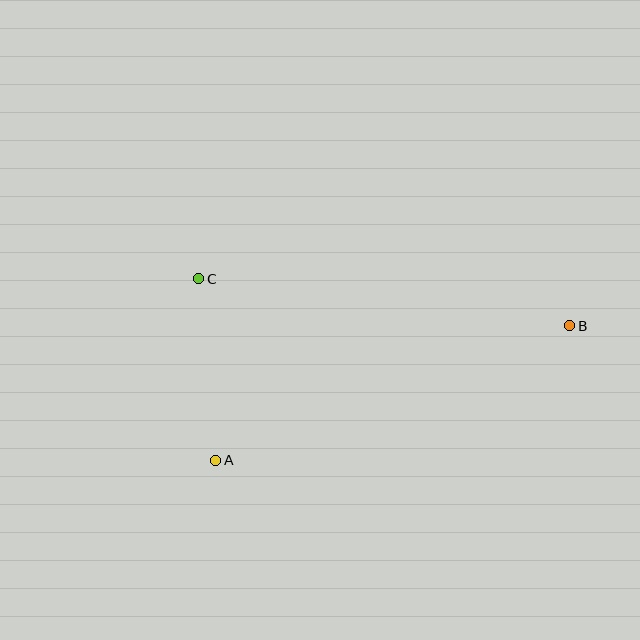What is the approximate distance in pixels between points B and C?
The distance between B and C is approximately 374 pixels.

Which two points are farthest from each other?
Points A and B are farthest from each other.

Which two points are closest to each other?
Points A and C are closest to each other.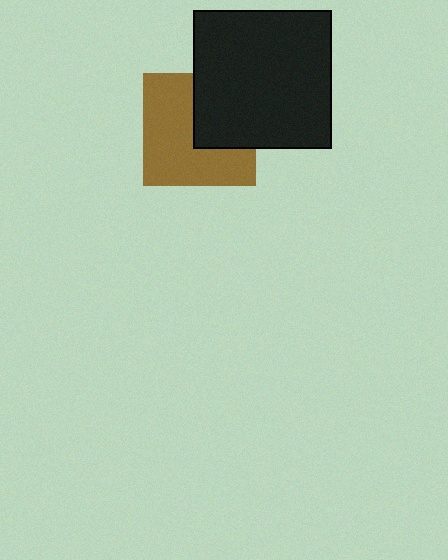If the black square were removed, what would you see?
You would see the complete brown square.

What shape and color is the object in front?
The object in front is a black square.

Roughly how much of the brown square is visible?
About half of it is visible (roughly 62%).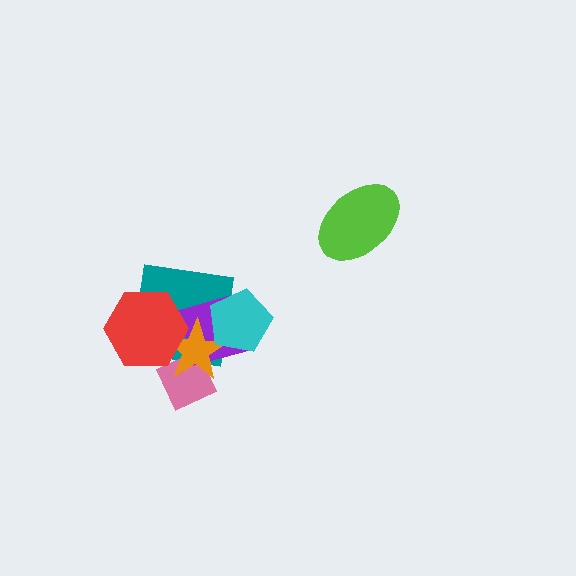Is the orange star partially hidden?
Yes, it is partially covered by another shape.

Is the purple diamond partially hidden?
Yes, it is partially covered by another shape.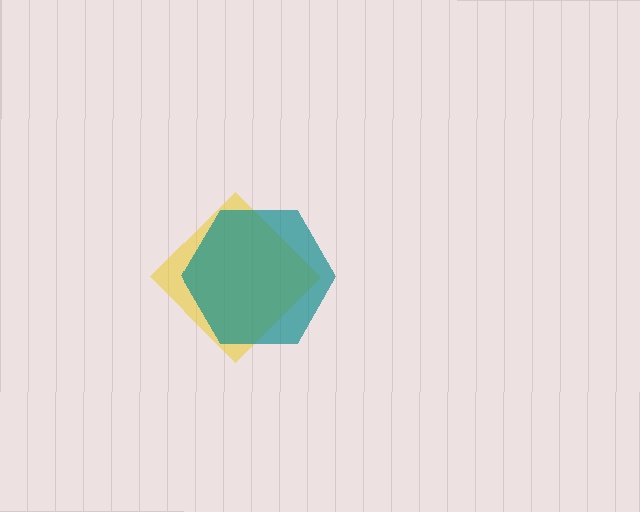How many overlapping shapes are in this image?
There are 2 overlapping shapes in the image.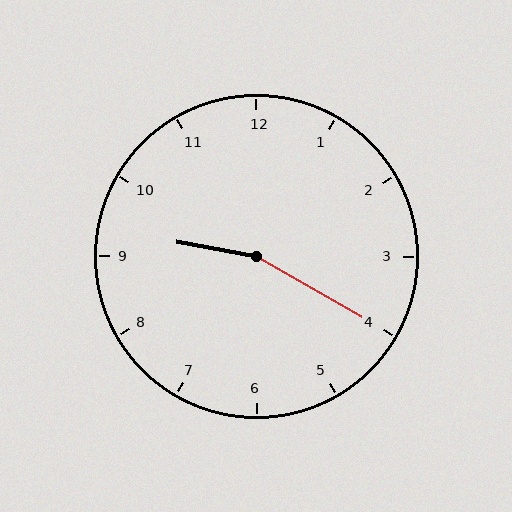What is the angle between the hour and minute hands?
Approximately 160 degrees.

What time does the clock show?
9:20.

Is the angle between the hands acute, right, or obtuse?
It is obtuse.